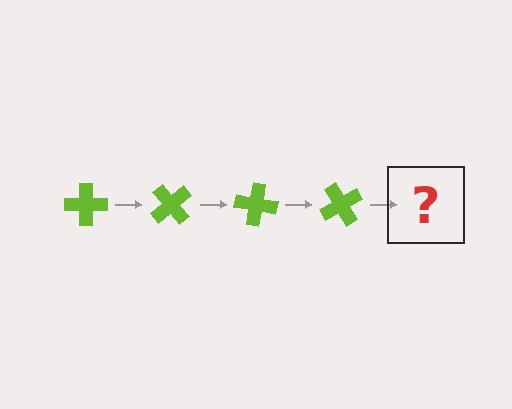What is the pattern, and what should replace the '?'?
The pattern is that the cross rotates 50 degrees each step. The '?' should be a lime cross rotated 200 degrees.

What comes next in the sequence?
The next element should be a lime cross rotated 200 degrees.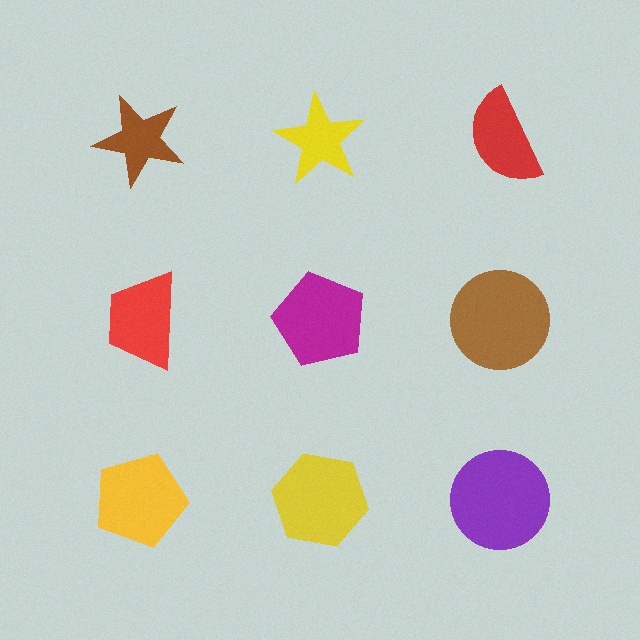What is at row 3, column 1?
A yellow pentagon.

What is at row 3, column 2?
A yellow hexagon.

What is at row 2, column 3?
A brown circle.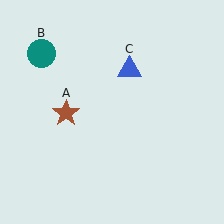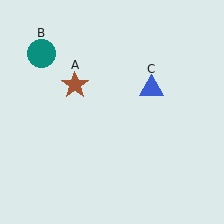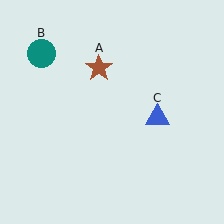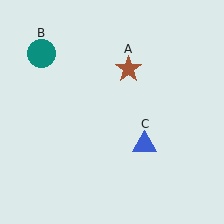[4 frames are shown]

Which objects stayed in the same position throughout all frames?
Teal circle (object B) remained stationary.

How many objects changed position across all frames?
2 objects changed position: brown star (object A), blue triangle (object C).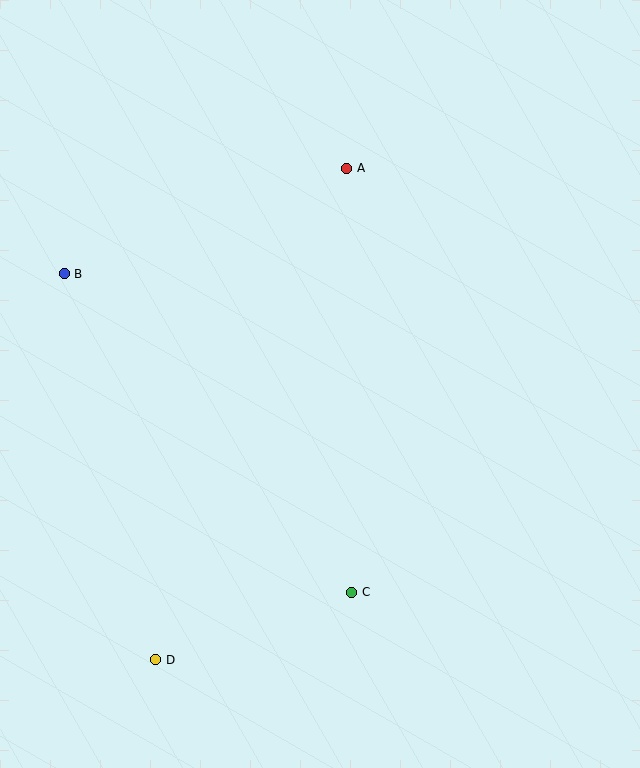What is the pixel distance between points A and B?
The distance between A and B is 301 pixels.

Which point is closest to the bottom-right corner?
Point C is closest to the bottom-right corner.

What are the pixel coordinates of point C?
Point C is at (352, 592).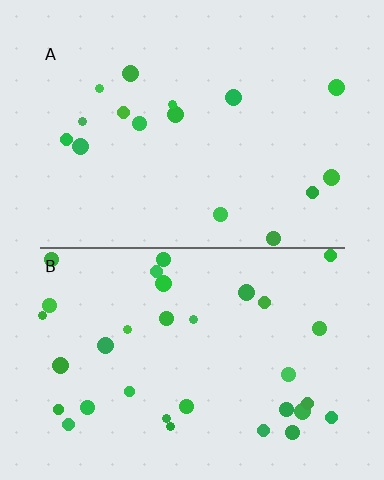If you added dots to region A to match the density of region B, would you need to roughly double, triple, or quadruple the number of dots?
Approximately double.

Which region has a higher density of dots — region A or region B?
B (the bottom).